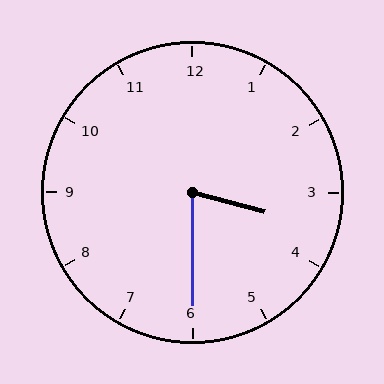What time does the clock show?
3:30.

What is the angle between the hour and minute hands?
Approximately 75 degrees.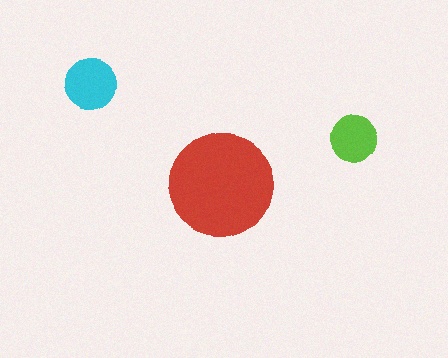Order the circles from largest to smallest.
the red one, the cyan one, the lime one.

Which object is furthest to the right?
The lime circle is rightmost.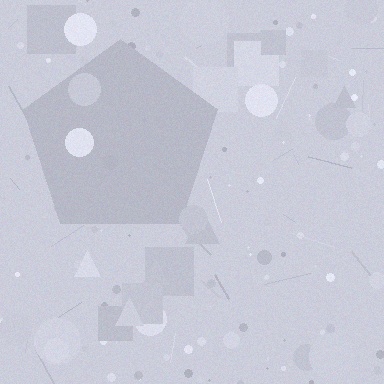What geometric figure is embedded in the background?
A pentagon is embedded in the background.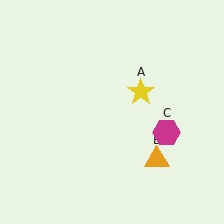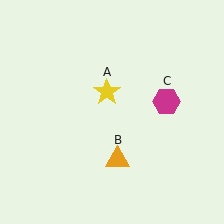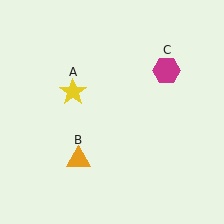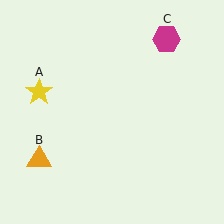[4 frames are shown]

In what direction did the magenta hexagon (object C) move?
The magenta hexagon (object C) moved up.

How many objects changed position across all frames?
3 objects changed position: yellow star (object A), orange triangle (object B), magenta hexagon (object C).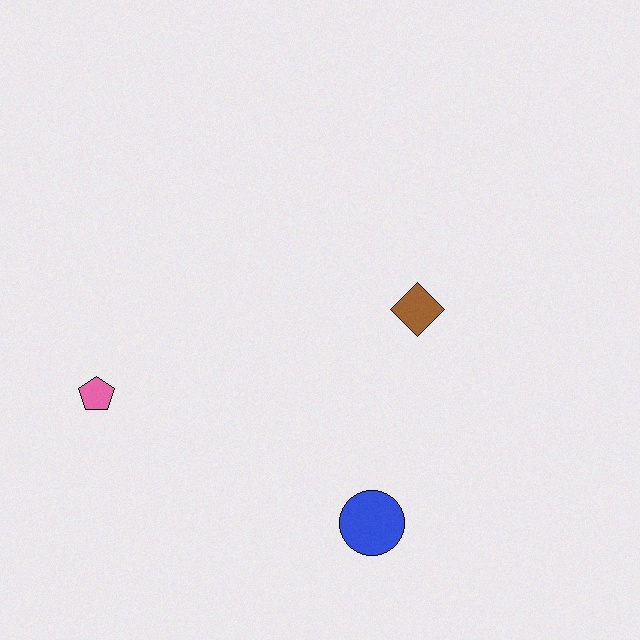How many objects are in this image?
There are 3 objects.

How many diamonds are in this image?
There is 1 diamond.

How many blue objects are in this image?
There is 1 blue object.